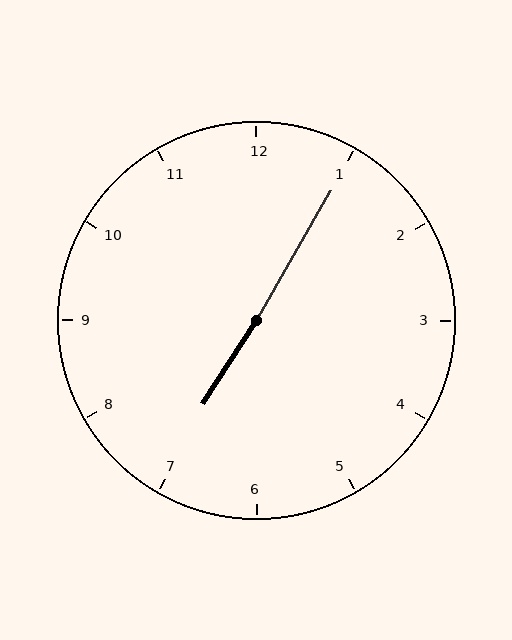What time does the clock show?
7:05.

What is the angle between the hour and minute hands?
Approximately 178 degrees.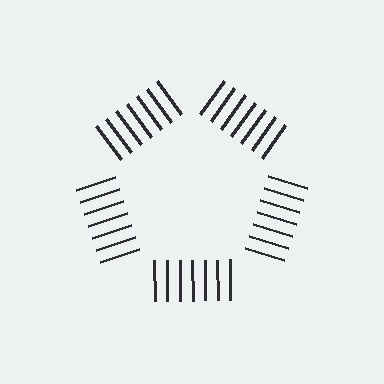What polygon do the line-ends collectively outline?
An illusory pentagon — the line segments terminate on its edges but no continuous stroke is drawn.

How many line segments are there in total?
35 — 7 along each of the 5 edges.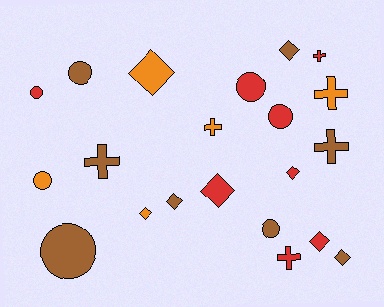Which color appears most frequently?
Brown, with 8 objects.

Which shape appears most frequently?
Diamond, with 8 objects.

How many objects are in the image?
There are 21 objects.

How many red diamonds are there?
There are 3 red diamonds.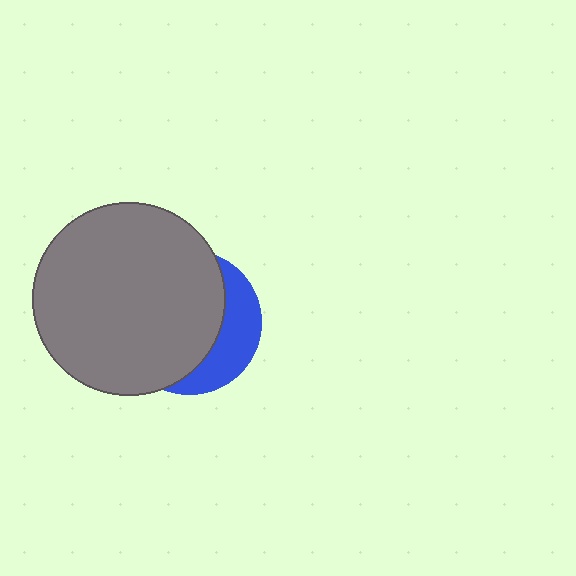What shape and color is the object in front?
The object in front is a gray circle.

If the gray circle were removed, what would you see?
You would see the complete blue circle.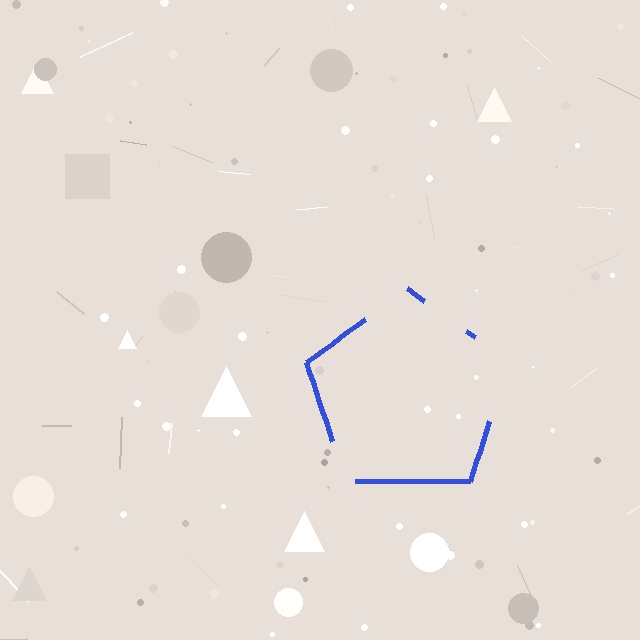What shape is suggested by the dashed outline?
The dashed outline suggests a pentagon.